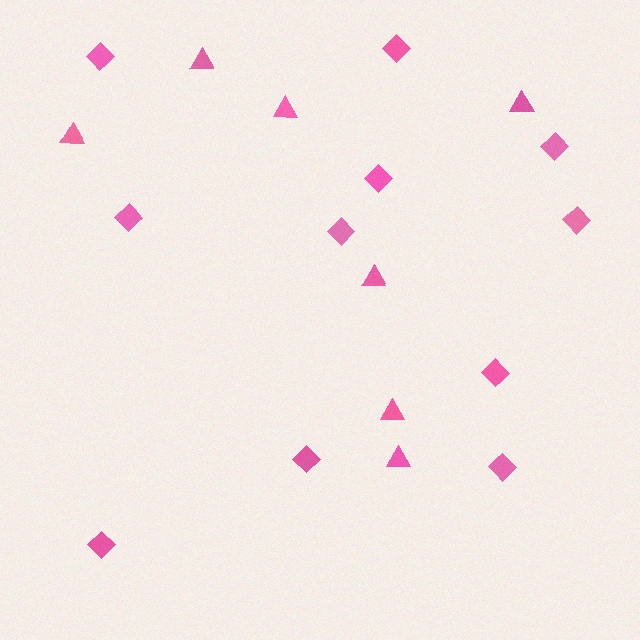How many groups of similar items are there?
There are 2 groups: one group of diamonds (11) and one group of triangles (7).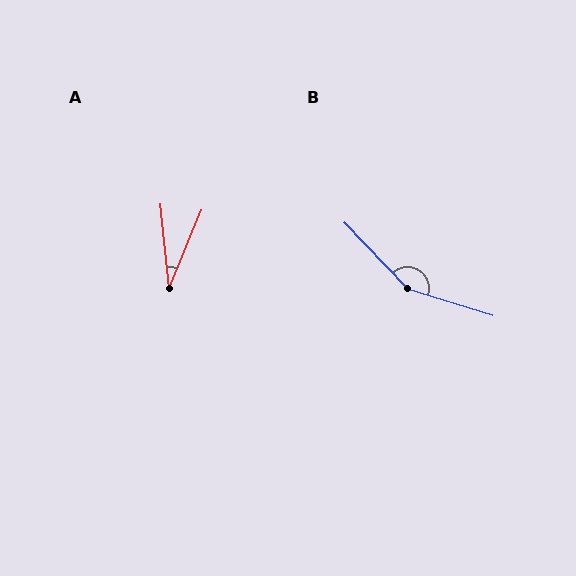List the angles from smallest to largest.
A (28°), B (151°).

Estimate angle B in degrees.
Approximately 151 degrees.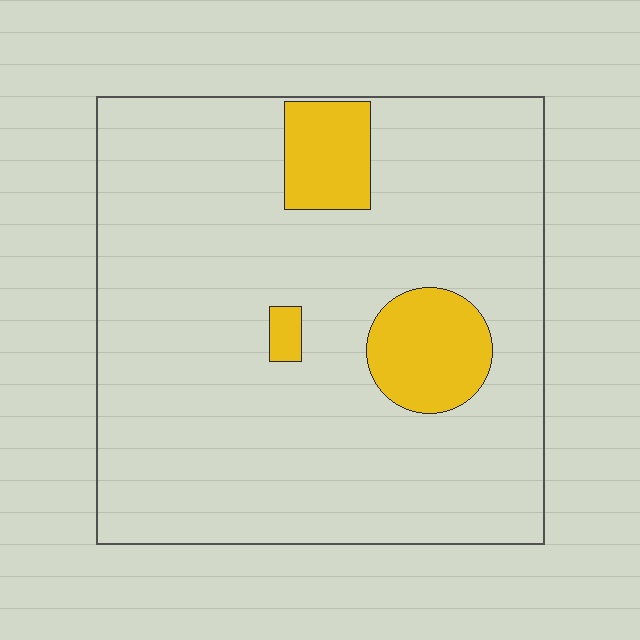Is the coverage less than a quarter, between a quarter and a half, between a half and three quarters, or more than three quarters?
Less than a quarter.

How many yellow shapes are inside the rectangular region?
3.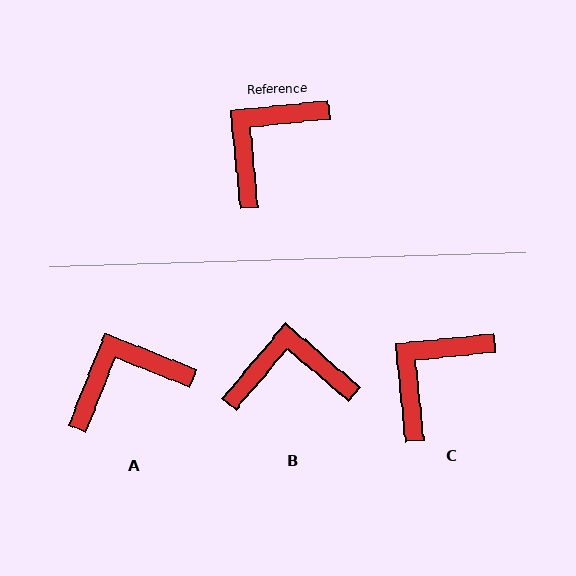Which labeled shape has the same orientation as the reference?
C.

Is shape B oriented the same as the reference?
No, it is off by about 46 degrees.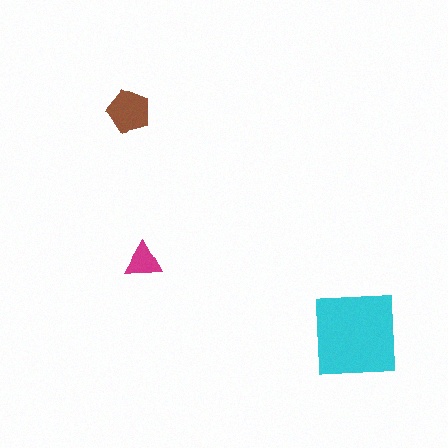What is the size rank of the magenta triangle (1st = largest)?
3rd.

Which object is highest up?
The brown pentagon is topmost.